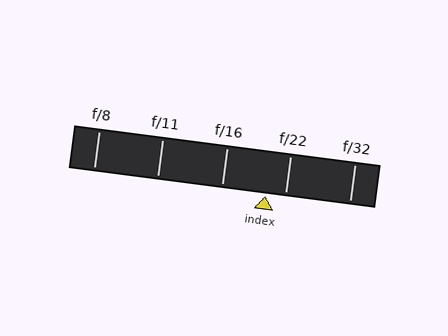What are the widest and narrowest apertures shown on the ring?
The widest aperture shown is f/8 and the narrowest is f/32.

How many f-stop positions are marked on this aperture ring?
There are 5 f-stop positions marked.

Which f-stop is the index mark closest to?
The index mark is closest to f/22.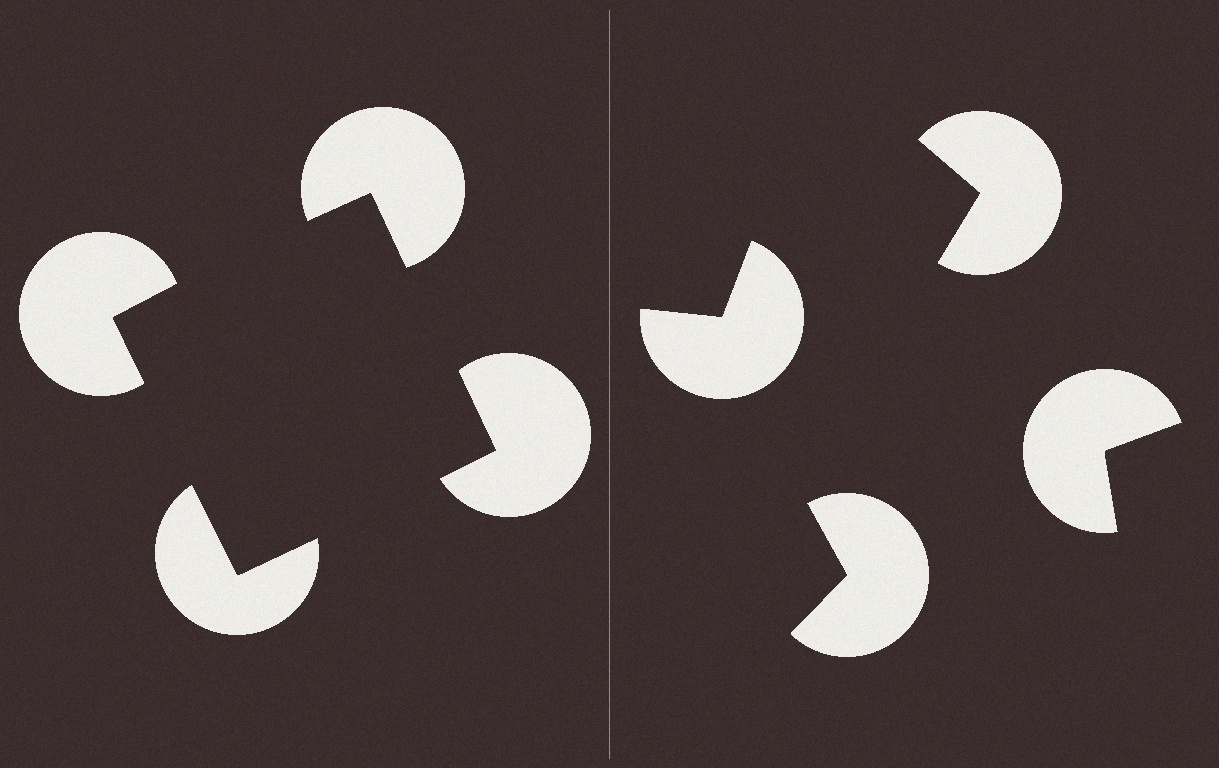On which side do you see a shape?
An illusory square appears on the left side. On the right side the wedge cuts are rotated, so no coherent shape forms.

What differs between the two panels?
The pac-man discs are positioned identically on both sides; only the wedge orientations differ. On the left they align to a square; on the right they are misaligned.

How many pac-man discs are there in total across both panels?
8 — 4 on each side.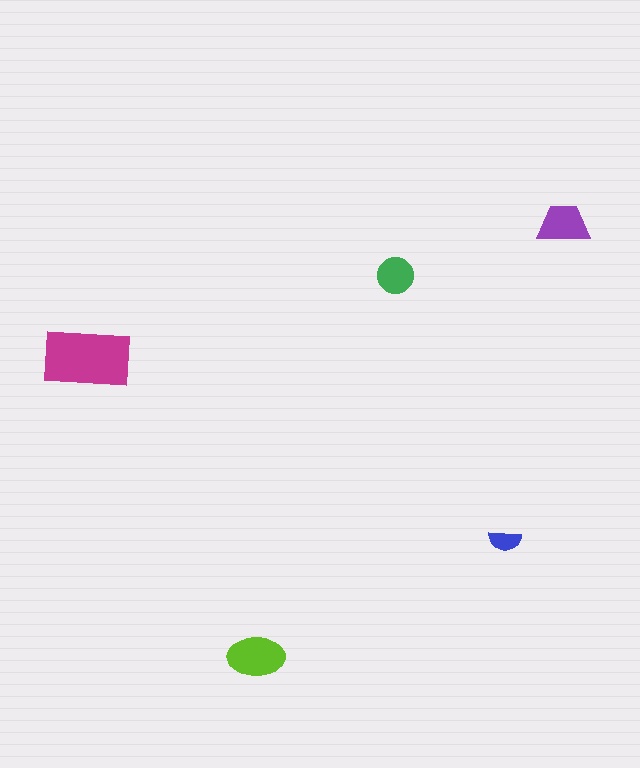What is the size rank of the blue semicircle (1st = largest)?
5th.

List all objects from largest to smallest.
The magenta rectangle, the lime ellipse, the purple trapezoid, the green circle, the blue semicircle.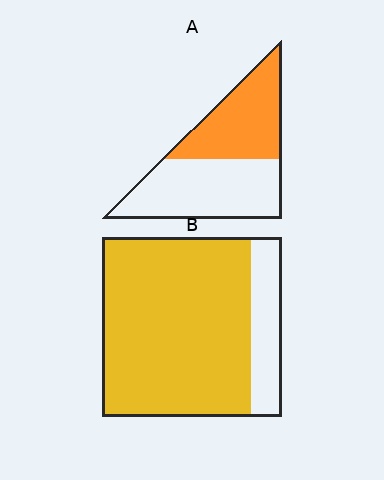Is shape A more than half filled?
No.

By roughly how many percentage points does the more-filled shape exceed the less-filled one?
By roughly 40 percentage points (B over A).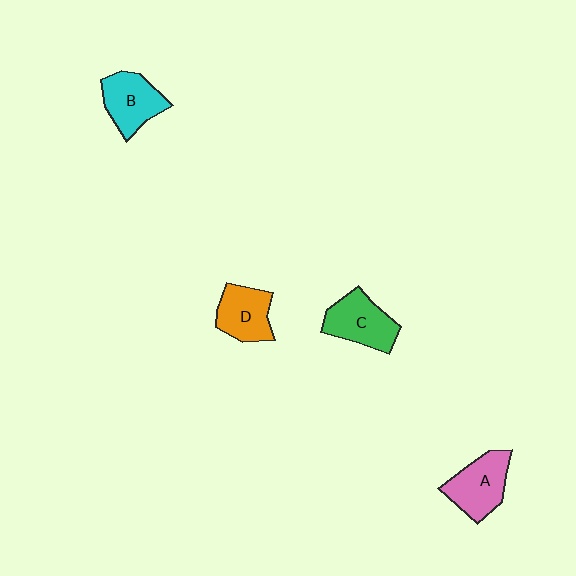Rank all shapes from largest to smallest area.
From largest to smallest: C (green), A (pink), B (cyan), D (orange).